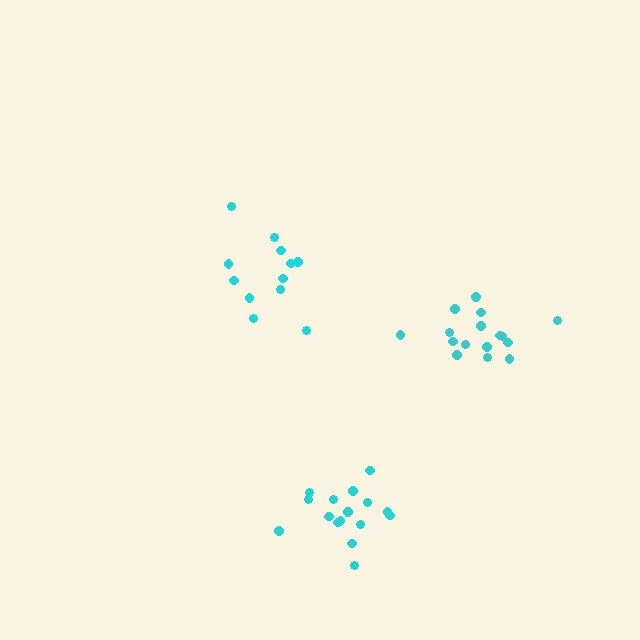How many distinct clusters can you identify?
There are 3 distinct clusters.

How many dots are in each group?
Group 1: 16 dots, Group 2: 12 dots, Group 3: 16 dots (44 total).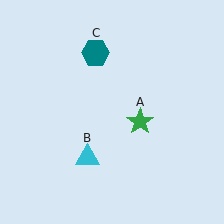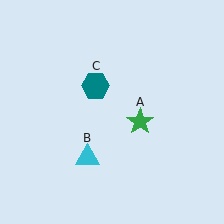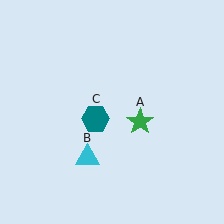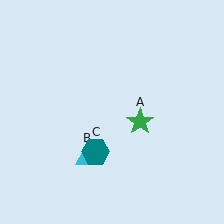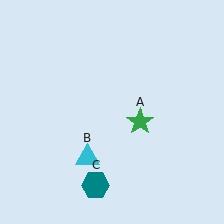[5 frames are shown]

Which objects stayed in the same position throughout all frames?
Green star (object A) and cyan triangle (object B) remained stationary.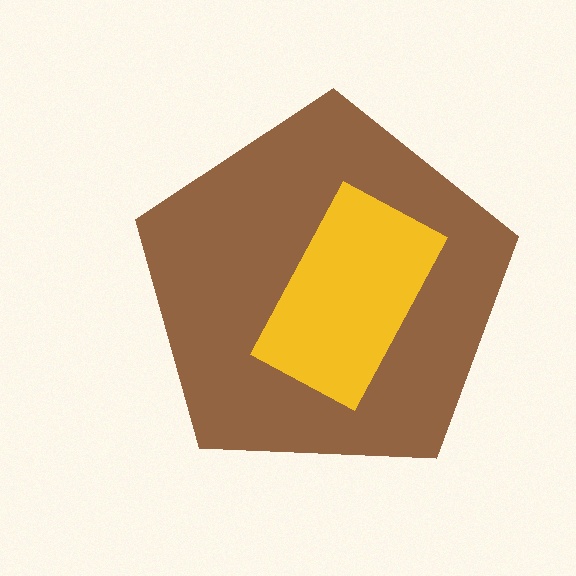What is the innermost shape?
The yellow rectangle.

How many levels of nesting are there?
2.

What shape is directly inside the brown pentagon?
The yellow rectangle.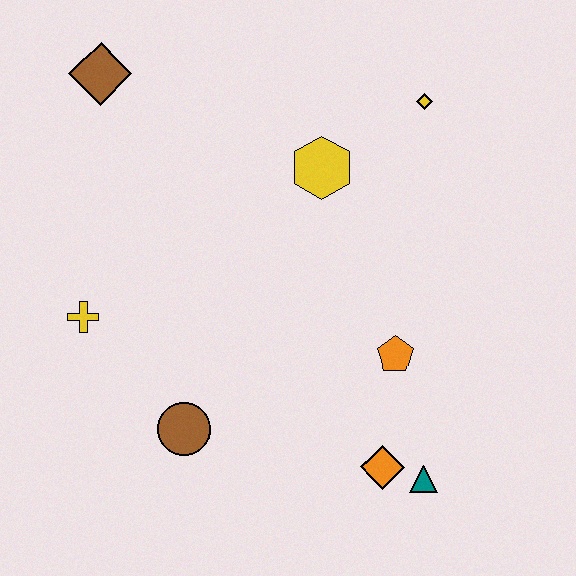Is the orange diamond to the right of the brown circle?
Yes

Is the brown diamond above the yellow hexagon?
Yes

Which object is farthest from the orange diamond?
The brown diamond is farthest from the orange diamond.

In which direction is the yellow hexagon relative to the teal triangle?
The yellow hexagon is above the teal triangle.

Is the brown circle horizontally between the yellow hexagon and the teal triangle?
No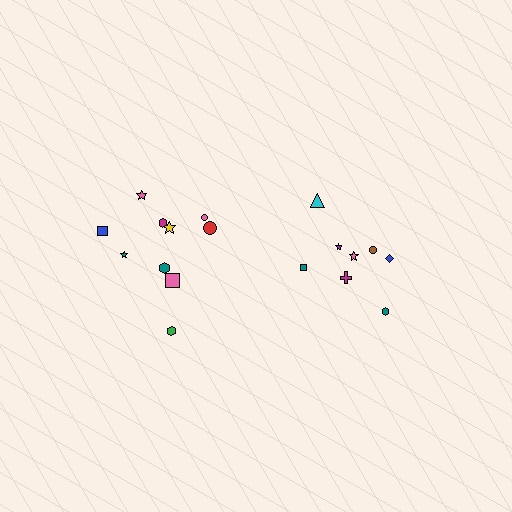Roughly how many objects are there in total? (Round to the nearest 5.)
Roughly 20 objects in total.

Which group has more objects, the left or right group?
The left group.